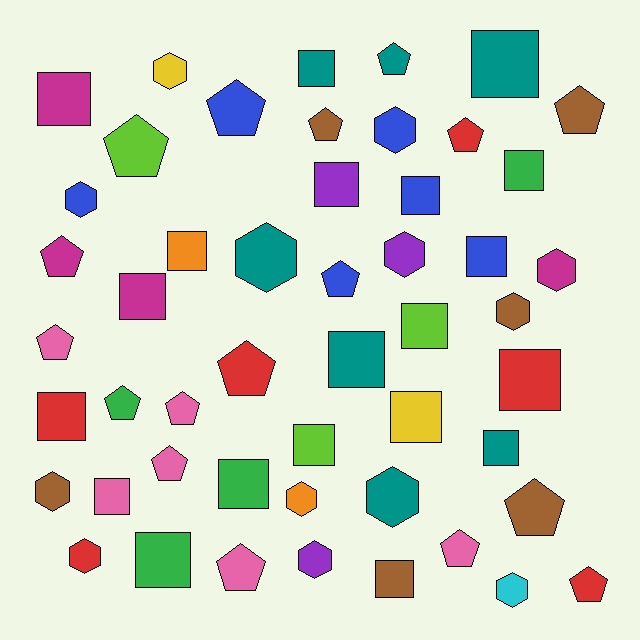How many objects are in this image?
There are 50 objects.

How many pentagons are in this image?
There are 17 pentagons.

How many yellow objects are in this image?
There are 2 yellow objects.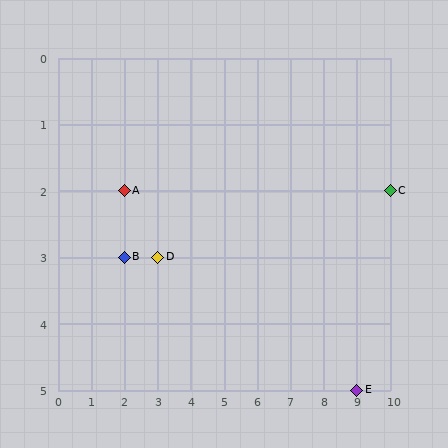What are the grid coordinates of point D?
Point D is at grid coordinates (3, 3).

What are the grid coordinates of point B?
Point B is at grid coordinates (2, 3).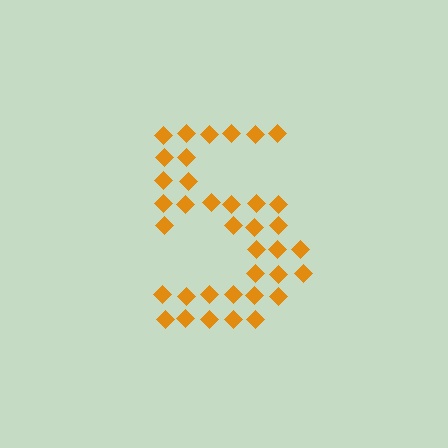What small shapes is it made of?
It is made of small diamonds.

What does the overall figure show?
The overall figure shows the digit 5.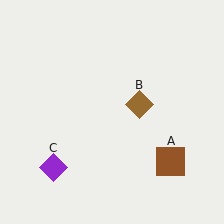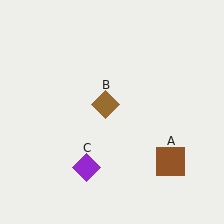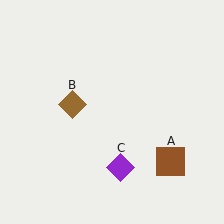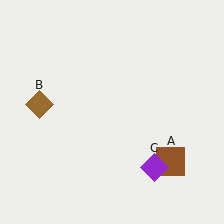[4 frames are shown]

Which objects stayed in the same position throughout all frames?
Brown square (object A) remained stationary.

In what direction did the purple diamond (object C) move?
The purple diamond (object C) moved right.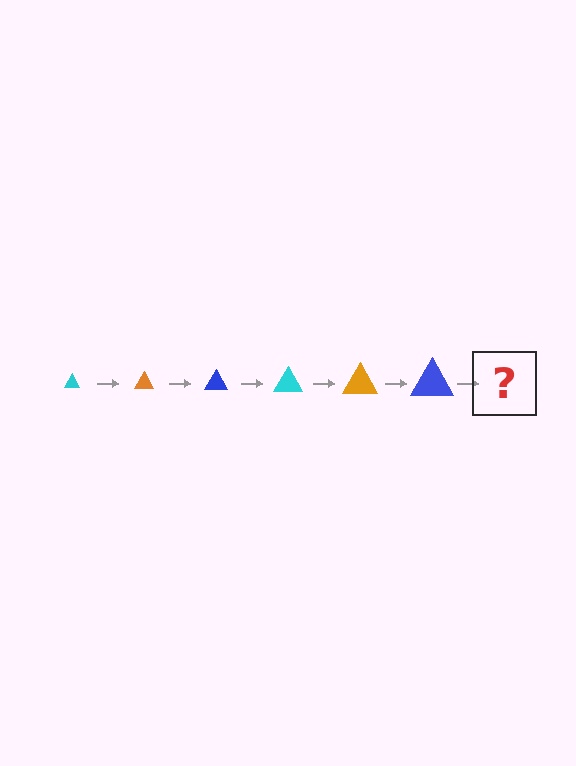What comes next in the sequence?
The next element should be a cyan triangle, larger than the previous one.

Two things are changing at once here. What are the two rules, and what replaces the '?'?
The two rules are that the triangle grows larger each step and the color cycles through cyan, orange, and blue. The '?' should be a cyan triangle, larger than the previous one.